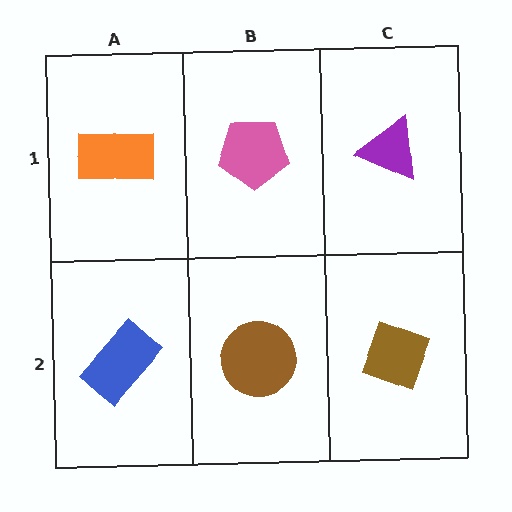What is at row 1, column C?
A purple triangle.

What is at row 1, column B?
A pink pentagon.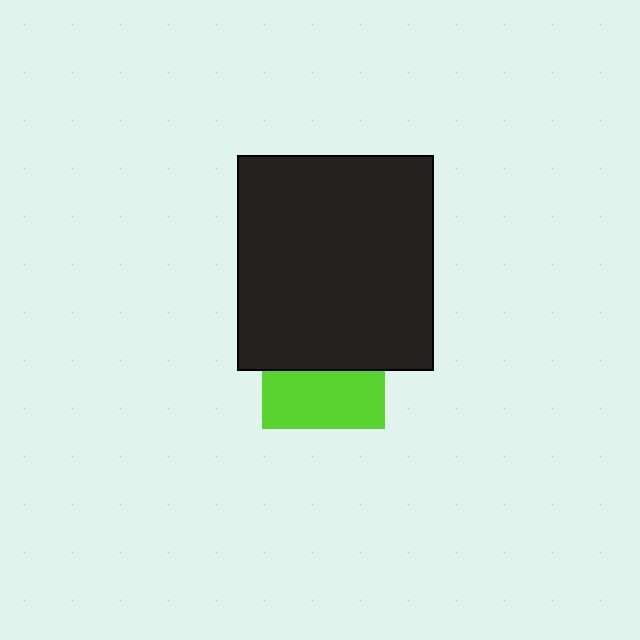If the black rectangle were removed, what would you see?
You would see the complete lime square.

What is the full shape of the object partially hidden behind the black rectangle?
The partially hidden object is a lime square.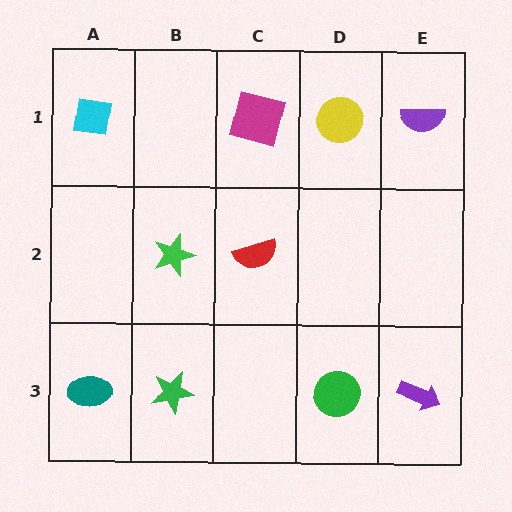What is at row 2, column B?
A green star.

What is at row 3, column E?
A purple arrow.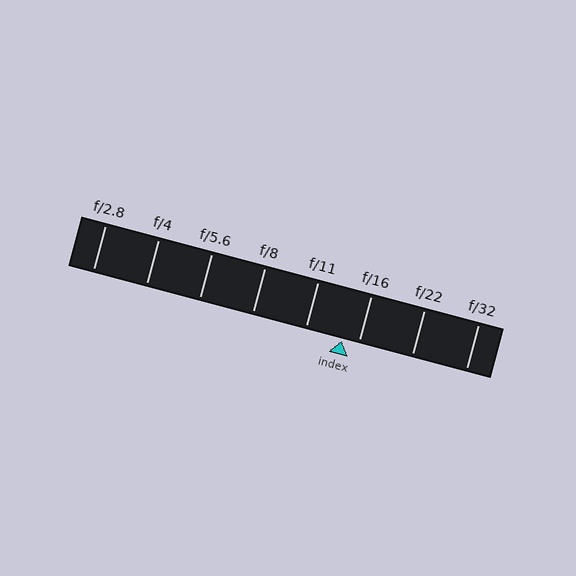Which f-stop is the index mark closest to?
The index mark is closest to f/16.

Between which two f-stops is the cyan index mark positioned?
The index mark is between f/11 and f/16.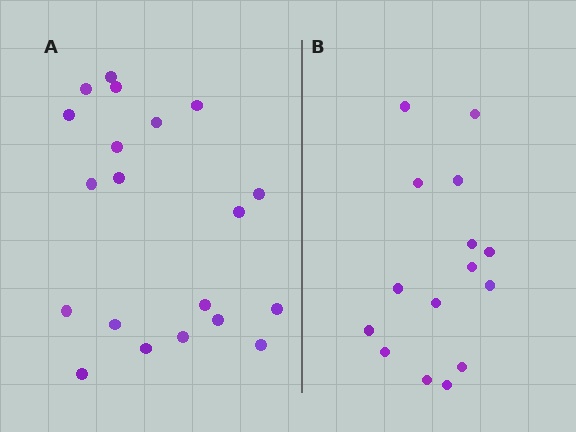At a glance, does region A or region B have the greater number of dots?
Region A (the left region) has more dots.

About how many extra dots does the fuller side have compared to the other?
Region A has about 5 more dots than region B.